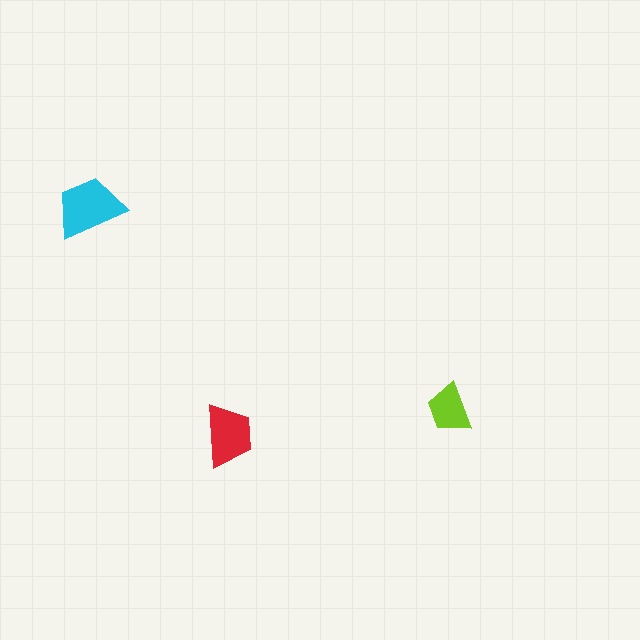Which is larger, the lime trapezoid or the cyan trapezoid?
The cyan one.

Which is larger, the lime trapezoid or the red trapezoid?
The red one.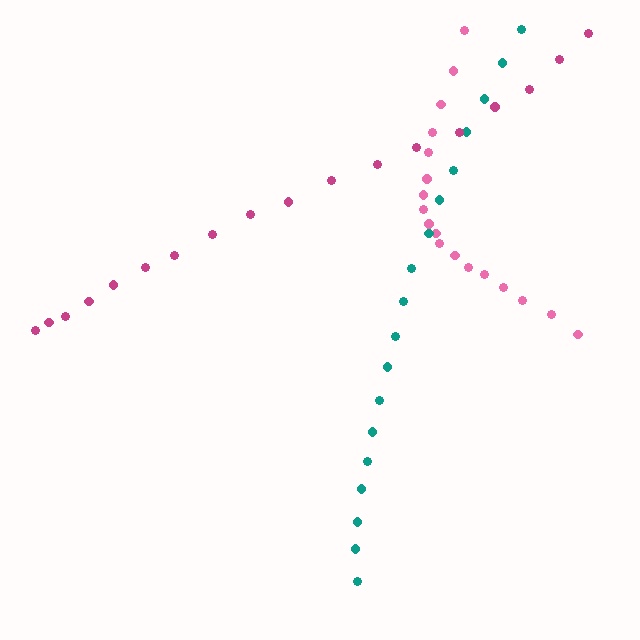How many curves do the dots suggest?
There are 3 distinct paths.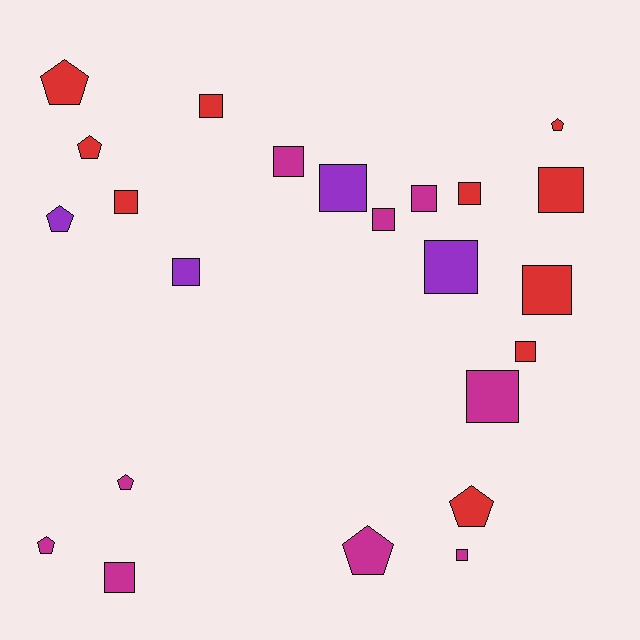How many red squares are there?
There are 6 red squares.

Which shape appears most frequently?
Square, with 15 objects.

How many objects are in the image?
There are 23 objects.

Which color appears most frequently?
Red, with 10 objects.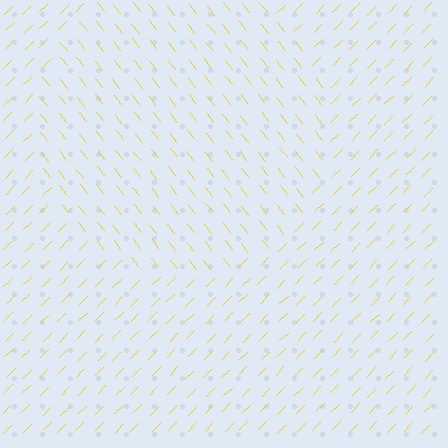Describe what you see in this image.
The image is filled with small yellow line segments. A circle region in the image has lines oriented differently from the surrounding lines, creating a visible texture boundary.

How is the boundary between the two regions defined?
The boundary is defined purely by a change in line orientation (approximately 84 degrees difference). All lines are the same color and thickness.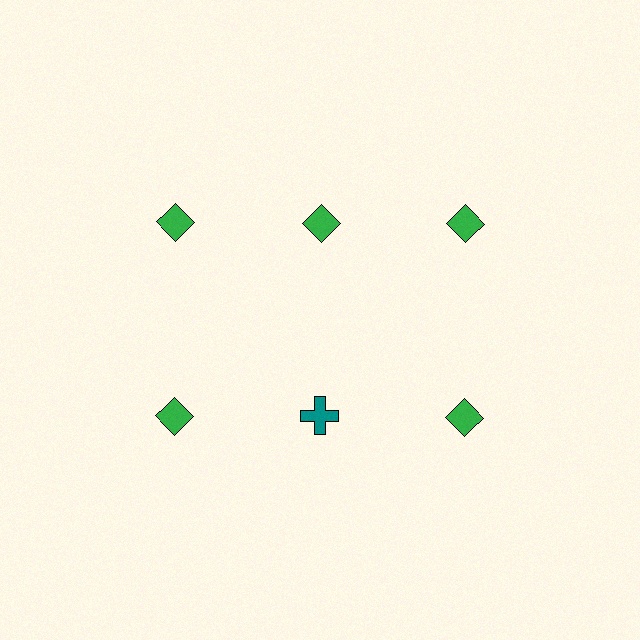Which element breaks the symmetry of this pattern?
The teal cross in the second row, second from left column breaks the symmetry. All other shapes are green diamonds.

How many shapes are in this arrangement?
There are 6 shapes arranged in a grid pattern.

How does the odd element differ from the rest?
It differs in both color (teal instead of green) and shape (cross instead of diamond).